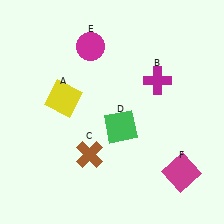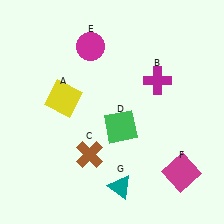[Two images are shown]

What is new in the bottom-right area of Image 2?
A teal triangle (G) was added in the bottom-right area of Image 2.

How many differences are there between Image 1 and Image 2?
There is 1 difference between the two images.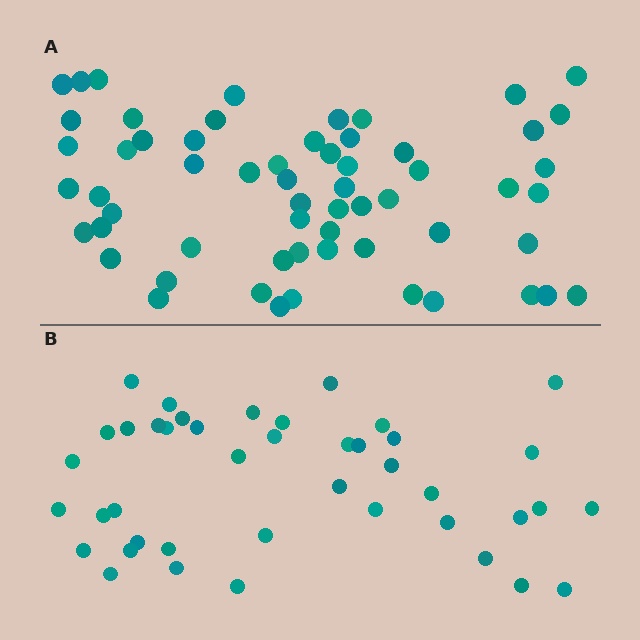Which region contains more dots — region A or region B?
Region A (the top region) has more dots.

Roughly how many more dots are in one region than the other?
Region A has approximately 20 more dots than region B.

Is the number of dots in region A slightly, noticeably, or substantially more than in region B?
Region A has noticeably more, but not dramatically so. The ratio is roughly 1.4 to 1.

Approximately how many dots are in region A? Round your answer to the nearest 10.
About 60 dots.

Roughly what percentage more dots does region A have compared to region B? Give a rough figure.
About 45% more.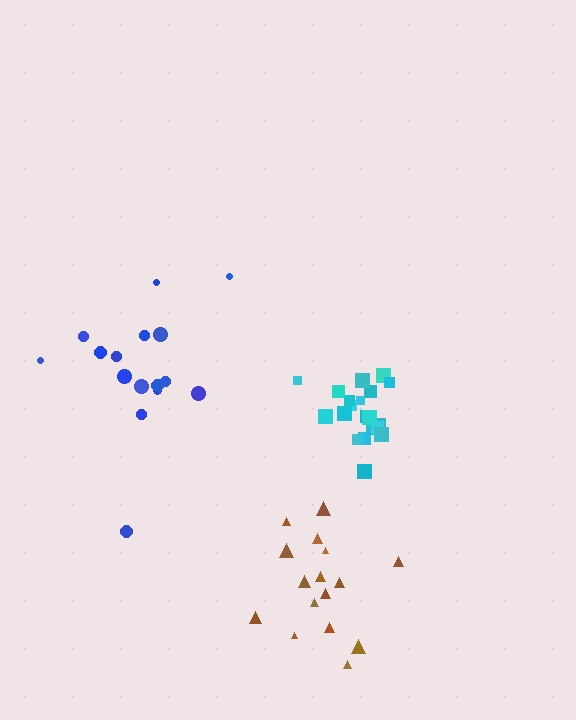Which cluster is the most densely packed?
Cyan.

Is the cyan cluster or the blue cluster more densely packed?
Cyan.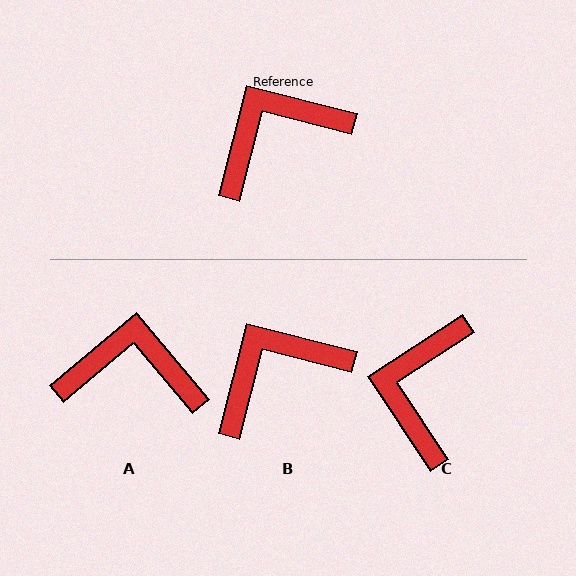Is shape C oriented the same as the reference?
No, it is off by about 48 degrees.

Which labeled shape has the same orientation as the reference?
B.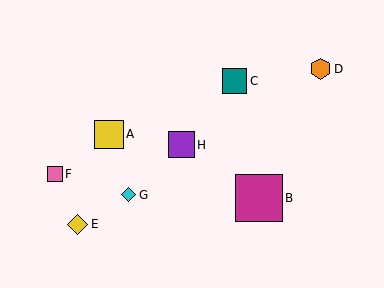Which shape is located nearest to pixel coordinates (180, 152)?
The purple square (labeled H) at (181, 145) is nearest to that location.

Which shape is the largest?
The magenta square (labeled B) is the largest.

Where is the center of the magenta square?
The center of the magenta square is at (259, 198).